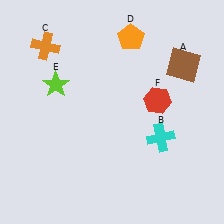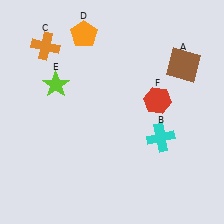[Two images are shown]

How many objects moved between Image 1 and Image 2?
1 object moved between the two images.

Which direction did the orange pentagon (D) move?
The orange pentagon (D) moved left.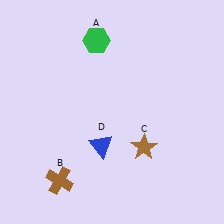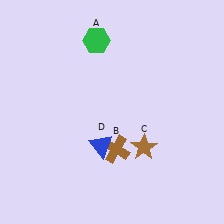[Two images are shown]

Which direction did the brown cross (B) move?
The brown cross (B) moved right.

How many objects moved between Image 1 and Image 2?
1 object moved between the two images.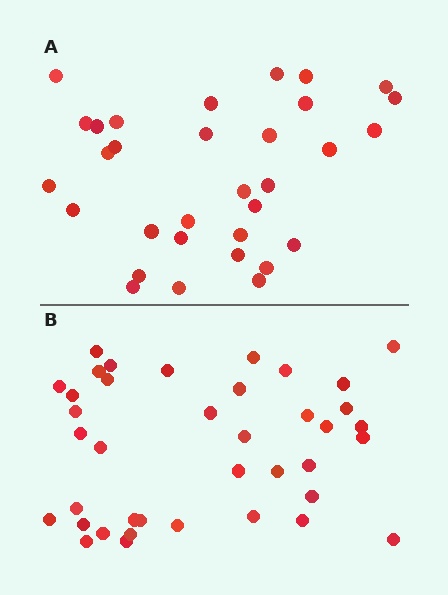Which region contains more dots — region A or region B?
Region B (the bottom region) has more dots.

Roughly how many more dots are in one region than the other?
Region B has roughly 8 or so more dots than region A.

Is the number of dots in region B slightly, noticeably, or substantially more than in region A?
Region B has only slightly more — the two regions are fairly close. The ratio is roughly 1.2 to 1.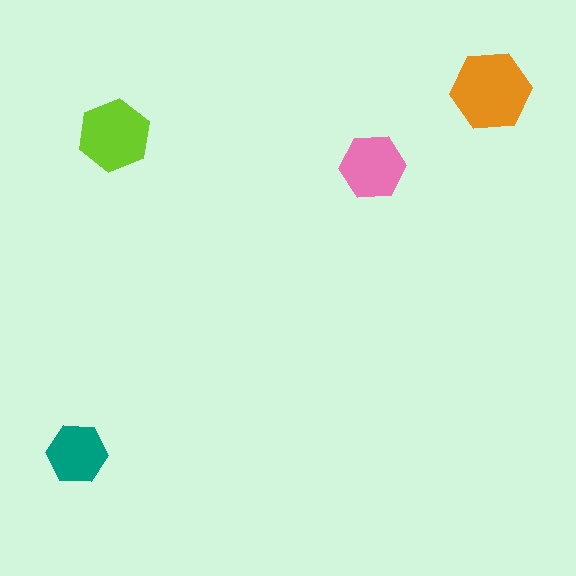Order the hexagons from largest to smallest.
the orange one, the lime one, the pink one, the teal one.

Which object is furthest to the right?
The orange hexagon is rightmost.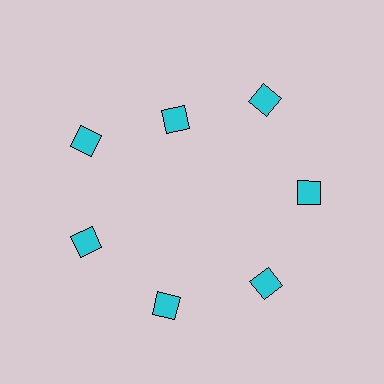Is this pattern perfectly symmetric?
No. The 7 cyan diamonds are arranged in a ring, but one element near the 12 o'clock position is pulled inward toward the center, breaking the 7-fold rotational symmetry.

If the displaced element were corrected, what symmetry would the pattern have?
It would have 7-fold rotational symmetry — the pattern would map onto itself every 51 degrees.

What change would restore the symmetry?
The symmetry would be restored by moving it outward, back onto the ring so that all 7 diamonds sit at equal angles and equal distance from the center.